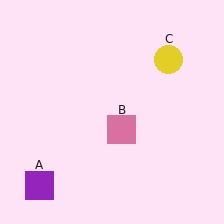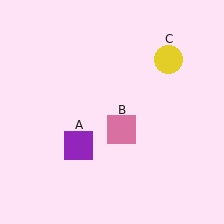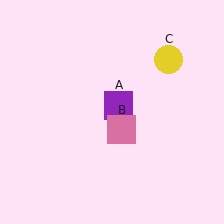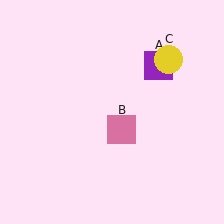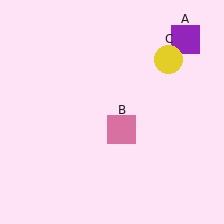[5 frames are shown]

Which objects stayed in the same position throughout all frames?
Pink square (object B) and yellow circle (object C) remained stationary.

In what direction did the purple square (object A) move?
The purple square (object A) moved up and to the right.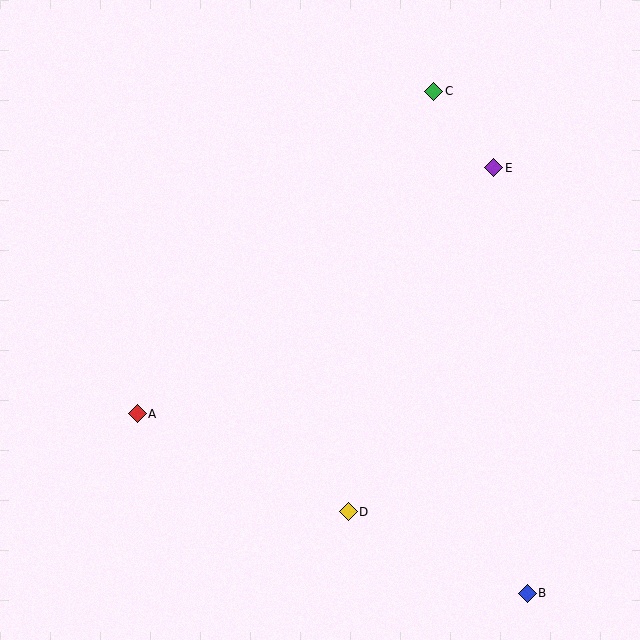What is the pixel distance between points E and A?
The distance between E and A is 433 pixels.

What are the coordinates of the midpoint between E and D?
The midpoint between E and D is at (421, 340).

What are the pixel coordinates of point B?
Point B is at (527, 593).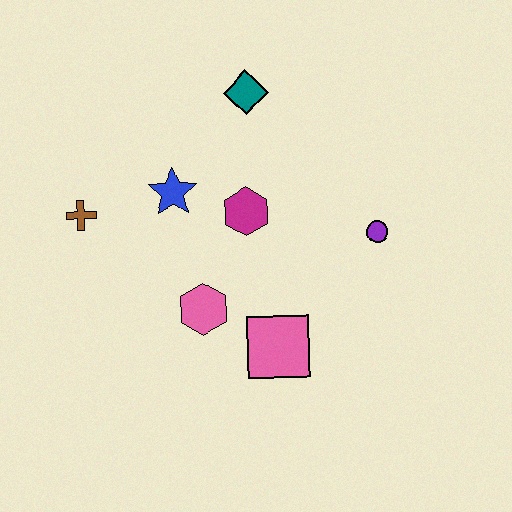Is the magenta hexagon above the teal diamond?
No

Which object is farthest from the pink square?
The teal diamond is farthest from the pink square.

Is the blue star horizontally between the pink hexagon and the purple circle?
No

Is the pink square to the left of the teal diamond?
No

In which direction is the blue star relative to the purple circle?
The blue star is to the left of the purple circle.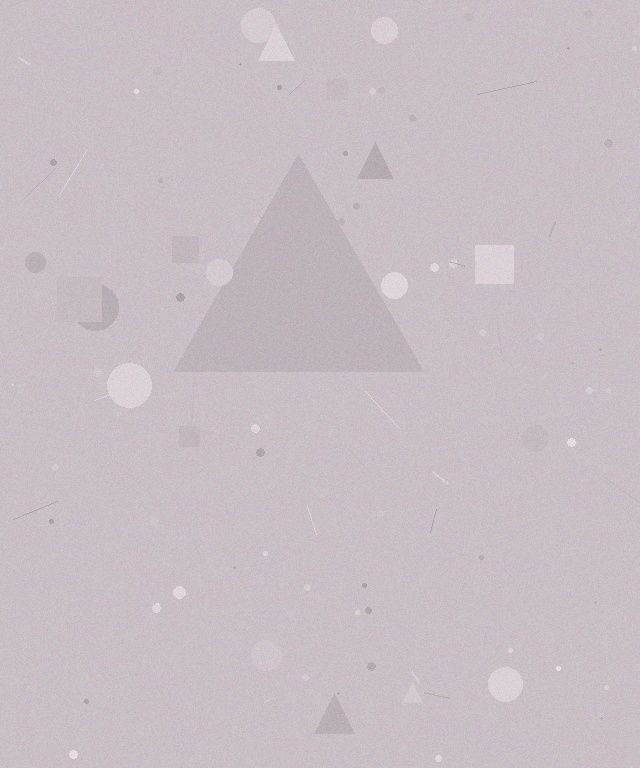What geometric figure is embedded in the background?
A triangle is embedded in the background.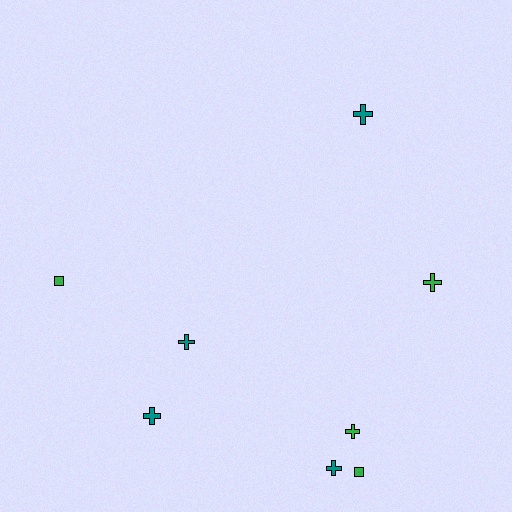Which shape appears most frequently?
Cross, with 6 objects.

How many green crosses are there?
There are 2 green crosses.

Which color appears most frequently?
Green, with 4 objects.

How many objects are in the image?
There are 8 objects.